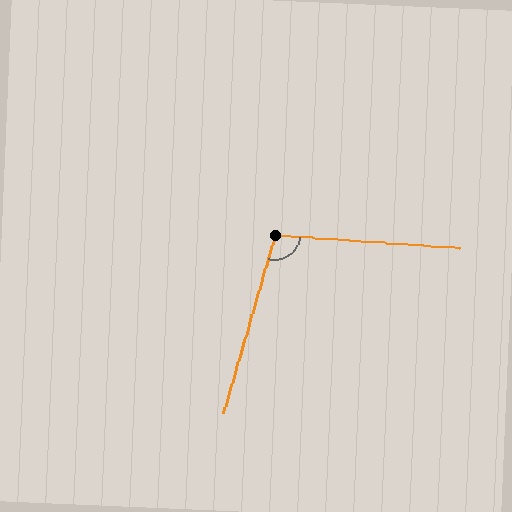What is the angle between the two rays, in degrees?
Approximately 102 degrees.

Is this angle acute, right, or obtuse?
It is obtuse.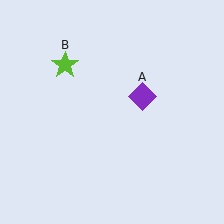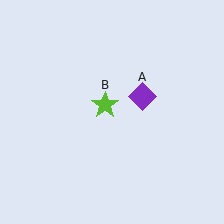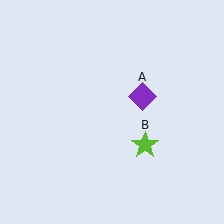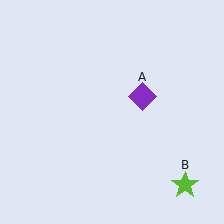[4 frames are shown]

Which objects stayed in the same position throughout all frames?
Purple diamond (object A) remained stationary.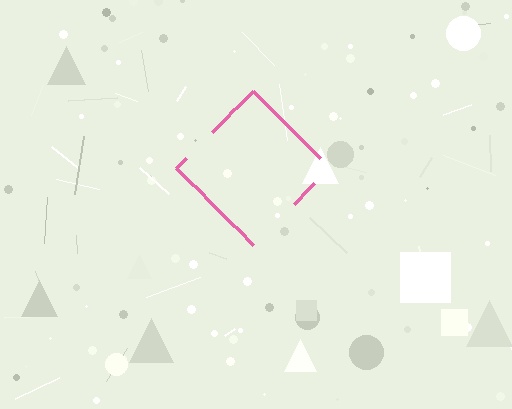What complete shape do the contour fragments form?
The contour fragments form a diamond.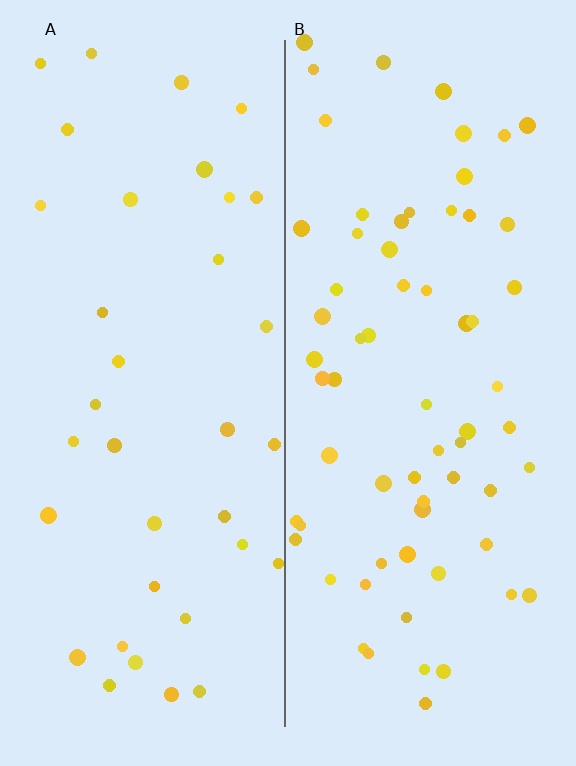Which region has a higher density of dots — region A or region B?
B (the right).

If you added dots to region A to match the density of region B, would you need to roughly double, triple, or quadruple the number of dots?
Approximately double.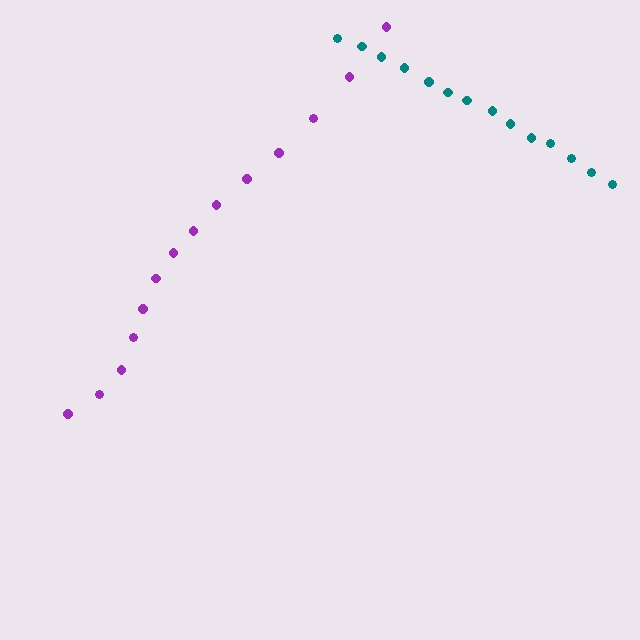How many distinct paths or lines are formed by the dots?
There are 2 distinct paths.